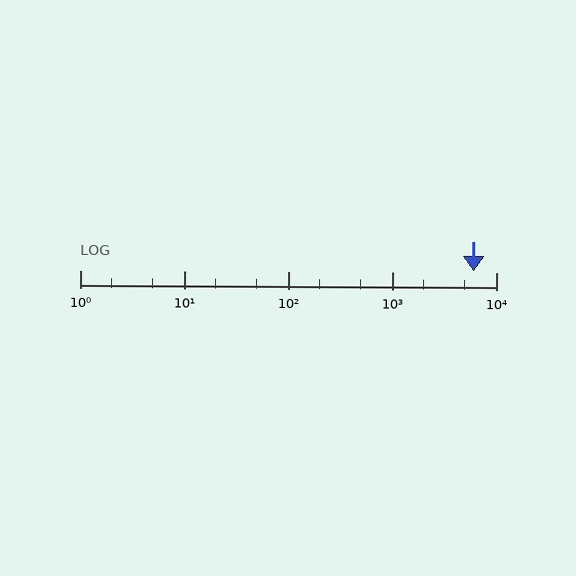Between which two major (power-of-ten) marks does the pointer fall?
The pointer is between 1000 and 10000.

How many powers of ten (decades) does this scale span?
The scale spans 4 decades, from 1 to 10000.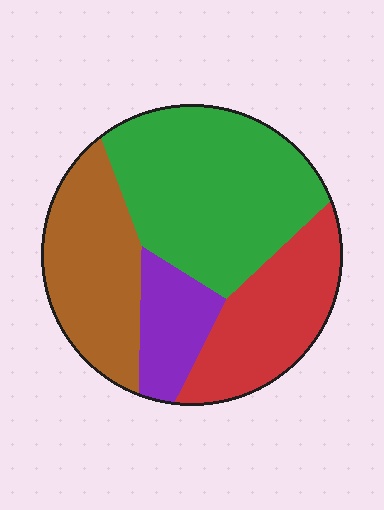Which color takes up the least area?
Purple, at roughly 10%.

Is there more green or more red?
Green.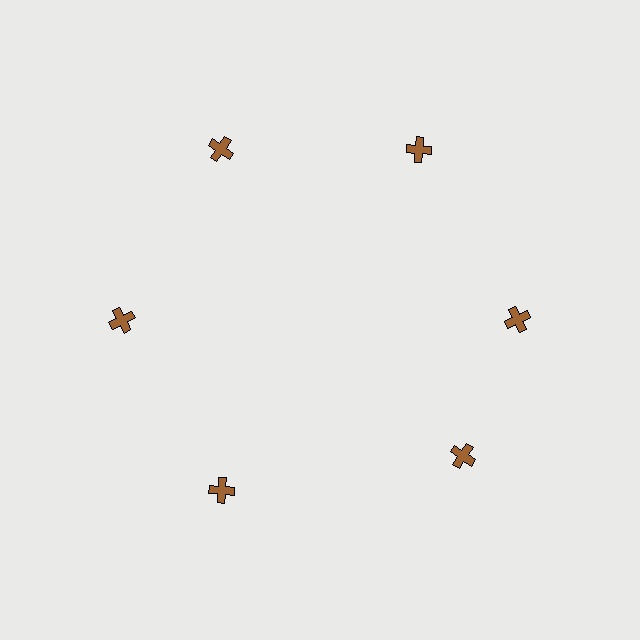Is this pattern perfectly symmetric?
No. The 6 brown crosses are arranged in a ring, but one element near the 5 o'clock position is rotated out of alignment along the ring, breaking the 6-fold rotational symmetry.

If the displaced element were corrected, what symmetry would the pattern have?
It would have 6-fold rotational symmetry — the pattern would map onto itself every 60 degrees.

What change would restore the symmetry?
The symmetry would be restored by rotating it back into even spacing with its neighbors so that all 6 crosses sit at equal angles and equal distance from the center.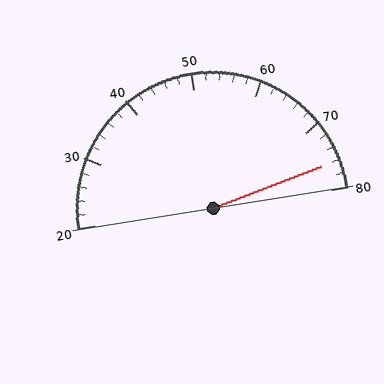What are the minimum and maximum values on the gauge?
The gauge ranges from 20 to 80.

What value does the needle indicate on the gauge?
The needle indicates approximately 76.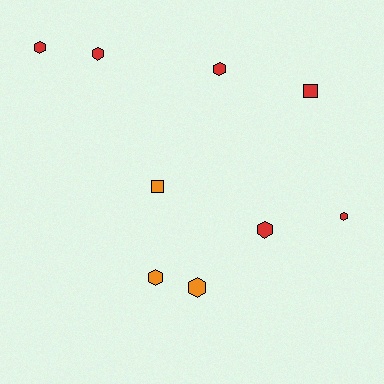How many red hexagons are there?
There are 5 red hexagons.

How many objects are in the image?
There are 9 objects.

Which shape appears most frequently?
Hexagon, with 7 objects.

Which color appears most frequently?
Red, with 6 objects.